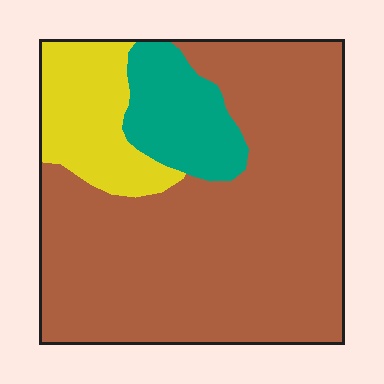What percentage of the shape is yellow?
Yellow takes up less than a quarter of the shape.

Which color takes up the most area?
Brown, at roughly 70%.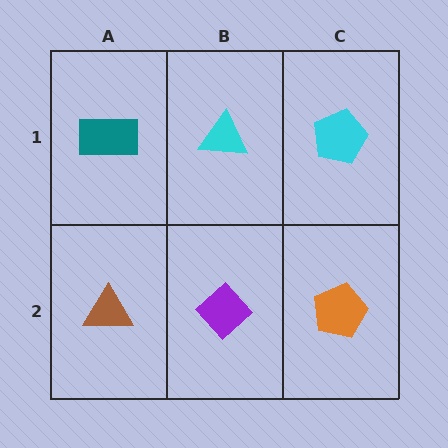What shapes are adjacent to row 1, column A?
A brown triangle (row 2, column A), a cyan triangle (row 1, column B).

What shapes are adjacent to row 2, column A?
A teal rectangle (row 1, column A), a purple diamond (row 2, column B).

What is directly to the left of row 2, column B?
A brown triangle.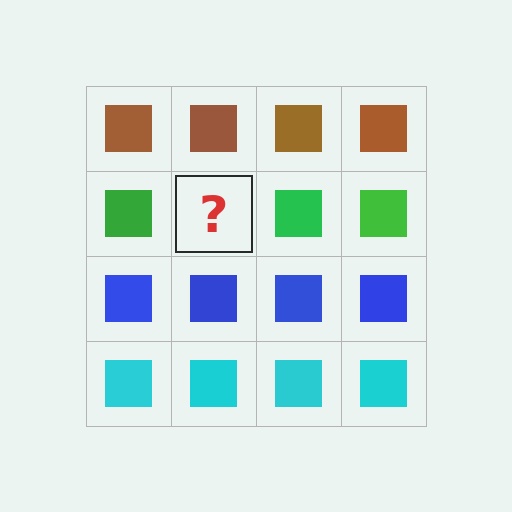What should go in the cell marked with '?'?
The missing cell should contain a green square.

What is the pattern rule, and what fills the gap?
The rule is that each row has a consistent color. The gap should be filled with a green square.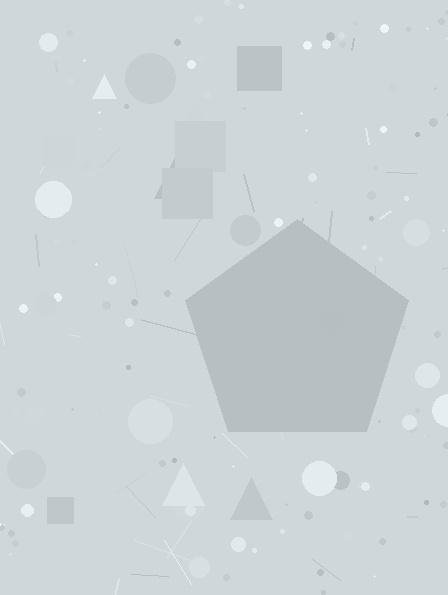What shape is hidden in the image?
A pentagon is hidden in the image.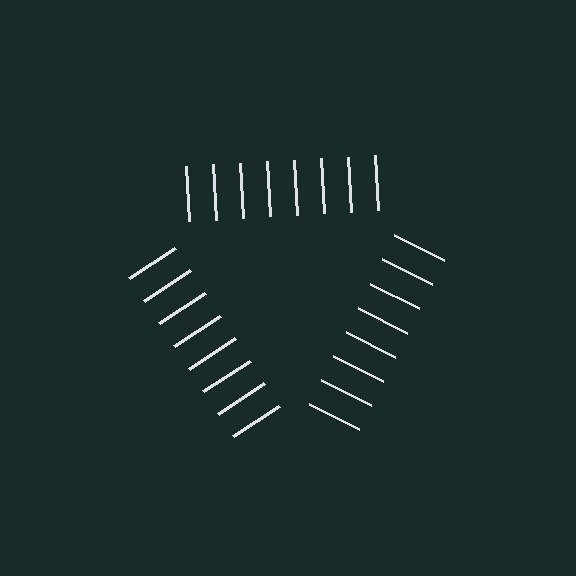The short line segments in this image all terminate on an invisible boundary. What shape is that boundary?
An illusory triangle — the line segments terminate on its edges but no continuous stroke is drawn.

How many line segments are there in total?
24 — 8 along each of the 3 edges.